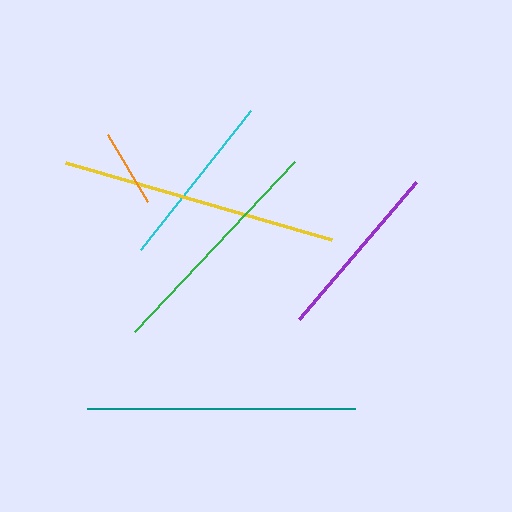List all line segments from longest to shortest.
From longest to shortest: yellow, teal, green, purple, cyan, orange.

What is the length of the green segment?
The green segment is approximately 234 pixels long.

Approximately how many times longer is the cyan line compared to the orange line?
The cyan line is approximately 2.3 times the length of the orange line.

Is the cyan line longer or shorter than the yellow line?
The yellow line is longer than the cyan line.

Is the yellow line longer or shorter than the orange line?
The yellow line is longer than the orange line.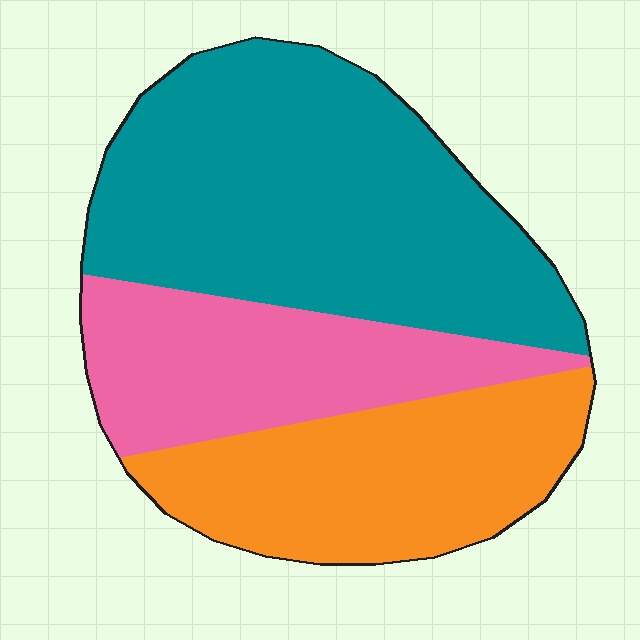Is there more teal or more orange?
Teal.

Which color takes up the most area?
Teal, at roughly 50%.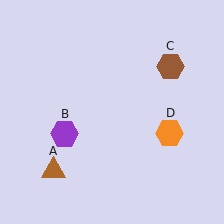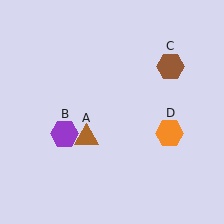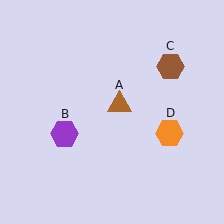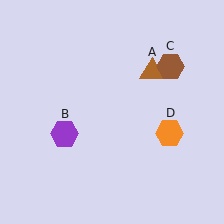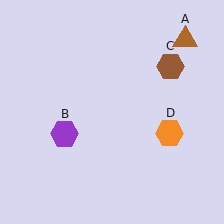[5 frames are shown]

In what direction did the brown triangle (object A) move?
The brown triangle (object A) moved up and to the right.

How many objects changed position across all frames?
1 object changed position: brown triangle (object A).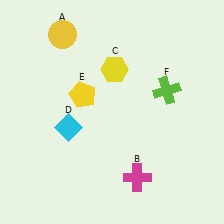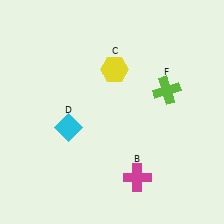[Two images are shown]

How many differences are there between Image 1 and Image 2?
There are 2 differences between the two images.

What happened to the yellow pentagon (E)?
The yellow pentagon (E) was removed in Image 2. It was in the top-left area of Image 1.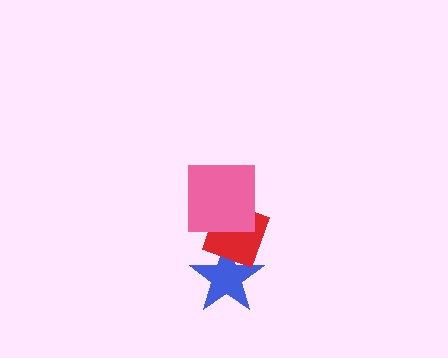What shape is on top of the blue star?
The red diamond is on top of the blue star.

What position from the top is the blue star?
The blue star is 3rd from the top.